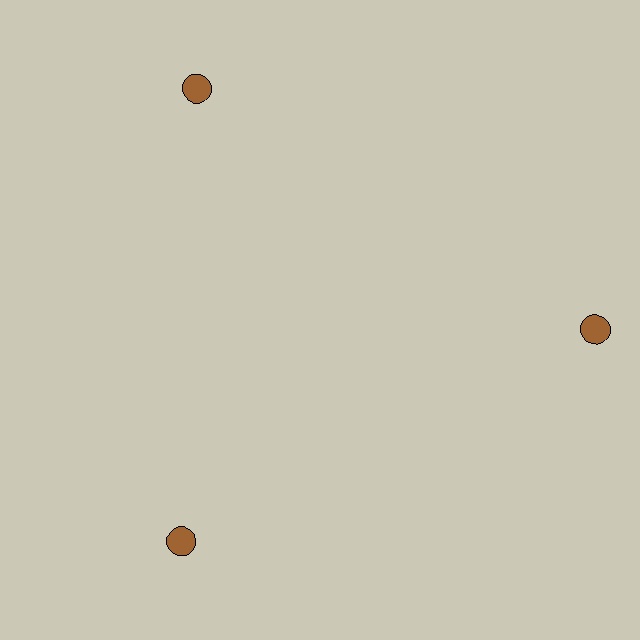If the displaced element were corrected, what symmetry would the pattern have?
It would have 3-fold rotational symmetry — the pattern would map onto itself every 120 degrees.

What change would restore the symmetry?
The symmetry would be restored by moving it inward, back onto the ring so that all 3 circles sit at equal angles and equal distance from the center.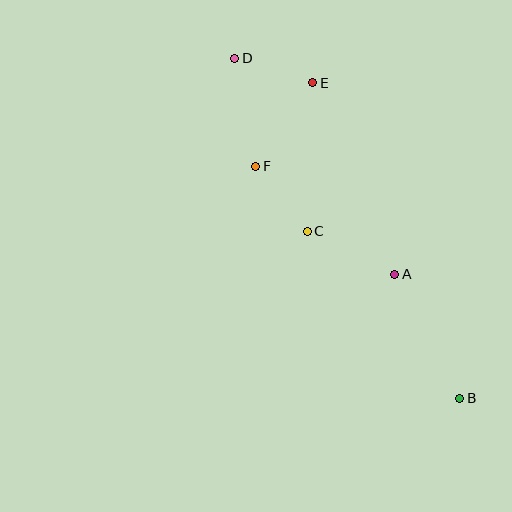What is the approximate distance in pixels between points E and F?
The distance between E and F is approximately 101 pixels.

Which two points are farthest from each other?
Points B and D are farthest from each other.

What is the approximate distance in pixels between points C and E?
The distance between C and E is approximately 149 pixels.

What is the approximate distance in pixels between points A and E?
The distance between A and E is approximately 208 pixels.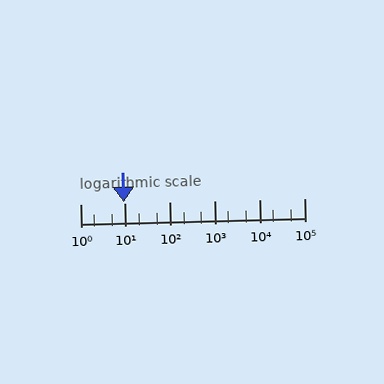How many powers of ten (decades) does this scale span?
The scale spans 5 decades, from 1 to 100000.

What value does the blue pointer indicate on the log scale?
The pointer indicates approximately 9.5.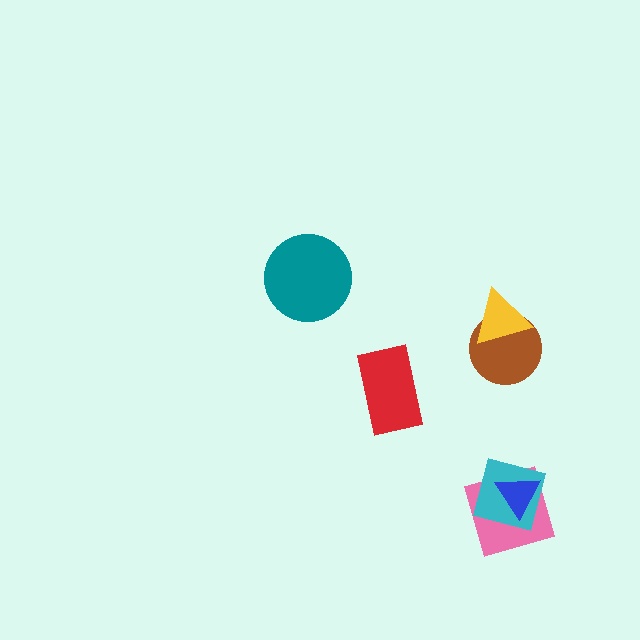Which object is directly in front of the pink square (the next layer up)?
The cyan square is directly in front of the pink square.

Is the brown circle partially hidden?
Yes, it is partially covered by another shape.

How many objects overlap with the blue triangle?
2 objects overlap with the blue triangle.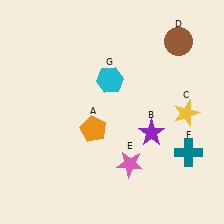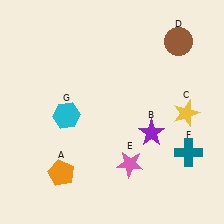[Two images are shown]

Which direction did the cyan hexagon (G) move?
The cyan hexagon (G) moved left.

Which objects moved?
The objects that moved are: the orange pentagon (A), the cyan hexagon (G).